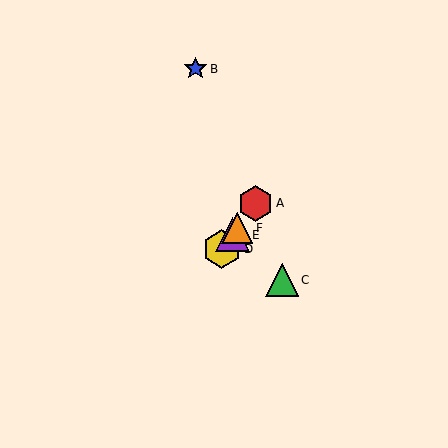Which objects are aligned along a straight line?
Objects A, D, E, F are aligned along a straight line.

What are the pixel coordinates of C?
Object C is at (282, 280).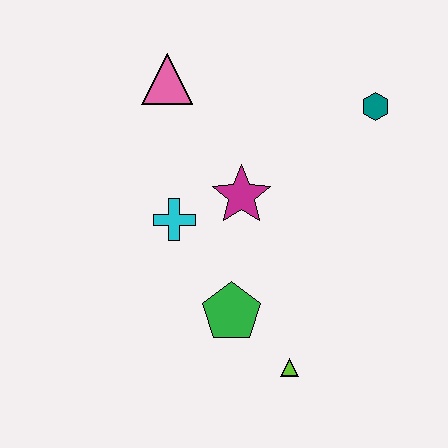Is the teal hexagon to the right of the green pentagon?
Yes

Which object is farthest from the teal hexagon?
The lime triangle is farthest from the teal hexagon.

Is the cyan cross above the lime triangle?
Yes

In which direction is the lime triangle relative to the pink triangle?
The lime triangle is below the pink triangle.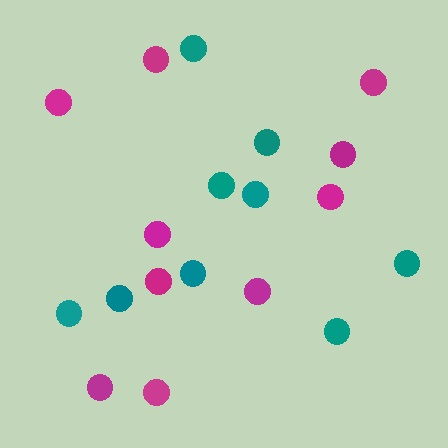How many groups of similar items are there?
There are 2 groups: one group of magenta circles (10) and one group of teal circles (9).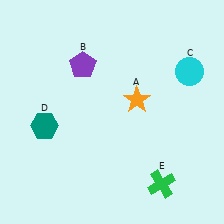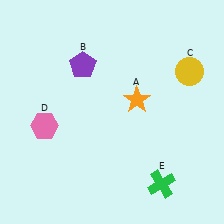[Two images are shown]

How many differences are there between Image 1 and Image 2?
There are 2 differences between the two images.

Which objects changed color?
C changed from cyan to yellow. D changed from teal to pink.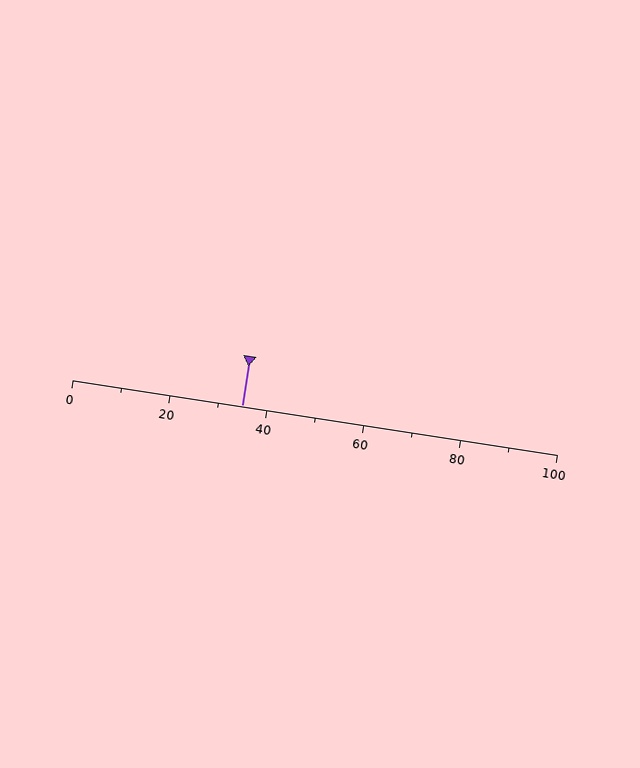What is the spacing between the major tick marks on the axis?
The major ticks are spaced 20 apart.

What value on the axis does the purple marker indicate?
The marker indicates approximately 35.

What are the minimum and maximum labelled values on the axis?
The axis runs from 0 to 100.